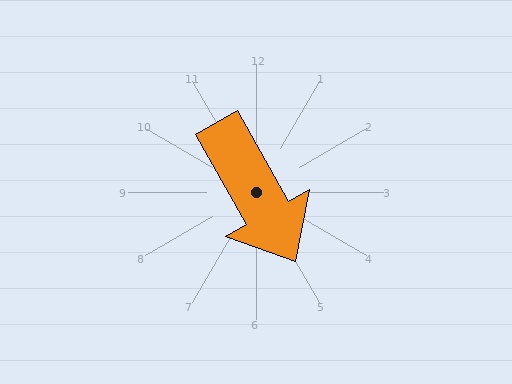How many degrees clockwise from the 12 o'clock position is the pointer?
Approximately 151 degrees.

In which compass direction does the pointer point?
Southeast.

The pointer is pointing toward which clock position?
Roughly 5 o'clock.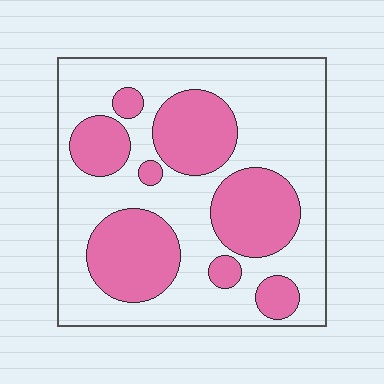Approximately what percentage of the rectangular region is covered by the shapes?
Approximately 35%.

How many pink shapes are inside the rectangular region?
8.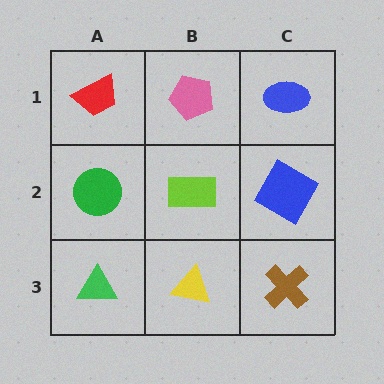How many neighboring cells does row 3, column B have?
3.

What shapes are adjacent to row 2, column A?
A red trapezoid (row 1, column A), a green triangle (row 3, column A), a lime rectangle (row 2, column B).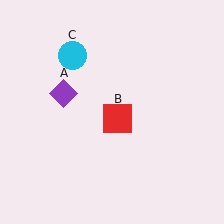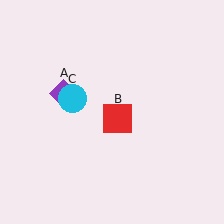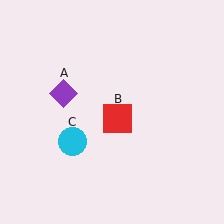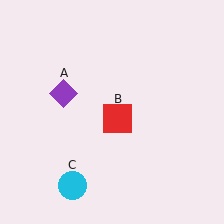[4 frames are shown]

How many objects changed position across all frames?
1 object changed position: cyan circle (object C).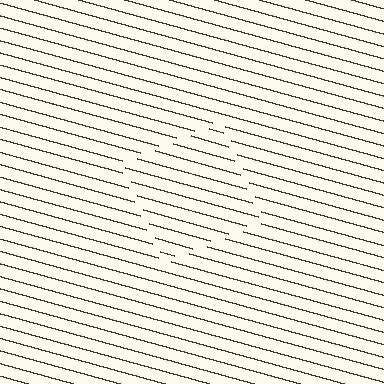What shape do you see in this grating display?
An illusory square. The interior of the shape contains the same grating, shifted by half a period — the contour is defined by the phase discontinuity where line-ends from the inner and outer gratings abut.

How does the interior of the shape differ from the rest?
The interior of the shape contains the same grating, shifted by half a period — the contour is defined by the phase discontinuity where line-ends from the inner and outer gratings abut.